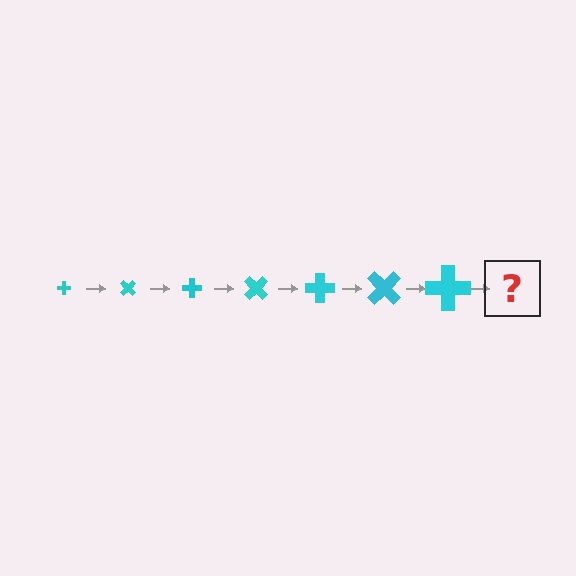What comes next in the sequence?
The next element should be a cross, larger than the previous one and rotated 315 degrees from the start.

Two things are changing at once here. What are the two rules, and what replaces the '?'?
The two rules are that the cross grows larger each step and it rotates 45 degrees each step. The '?' should be a cross, larger than the previous one and rotated 315 degrees from the start.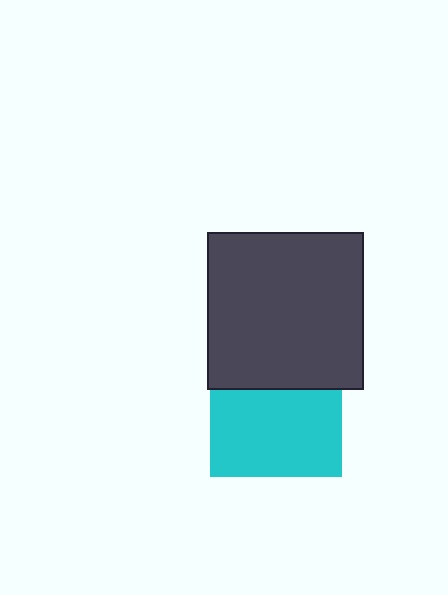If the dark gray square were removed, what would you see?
You would see the complete cyan square.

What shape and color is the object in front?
The object in front is a dark gray square.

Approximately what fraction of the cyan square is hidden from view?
Roughly 34% of the cyan square is hidden behind the dark gray square.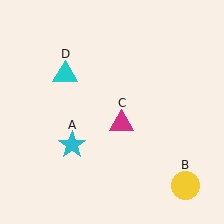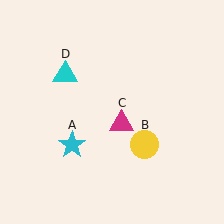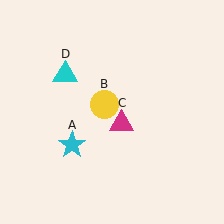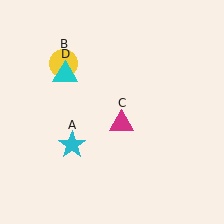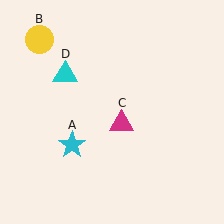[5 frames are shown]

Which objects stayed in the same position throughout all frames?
Cyan star (object A) and magenta triangle (object C) and cyan triangle (object D) remained stationary.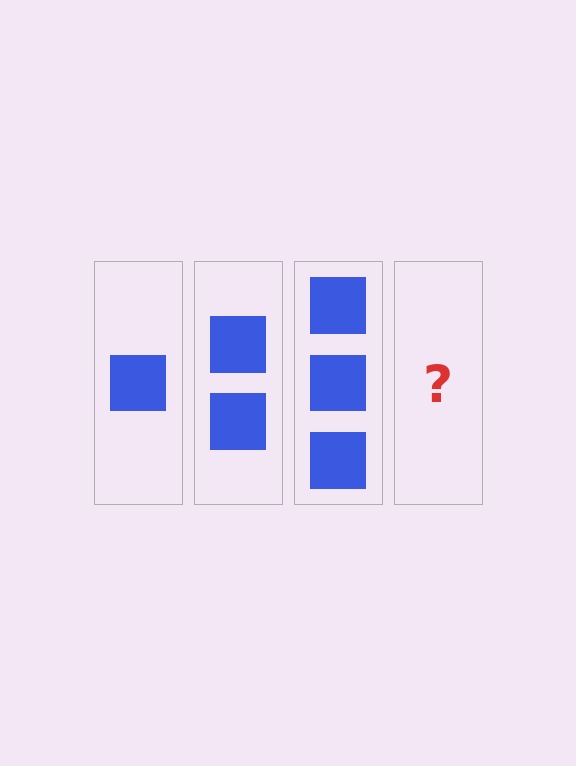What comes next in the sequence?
The next element should be 4 squares.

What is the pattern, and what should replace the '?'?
The pattern is that each step adds one more square. The '?' should be 4 squares.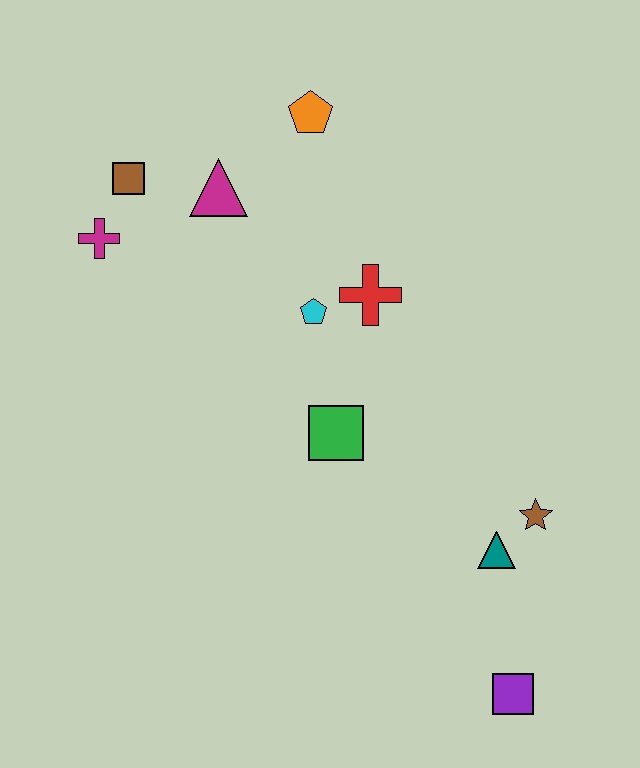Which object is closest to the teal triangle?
The brown star is closest to the teal triangle.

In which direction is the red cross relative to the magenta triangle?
The red cross is to the right of the magenta triangle.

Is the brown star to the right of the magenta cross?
Yes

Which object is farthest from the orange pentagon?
The purple square is farthest from the orange pentagon.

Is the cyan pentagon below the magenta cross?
Yes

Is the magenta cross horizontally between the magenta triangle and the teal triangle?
No